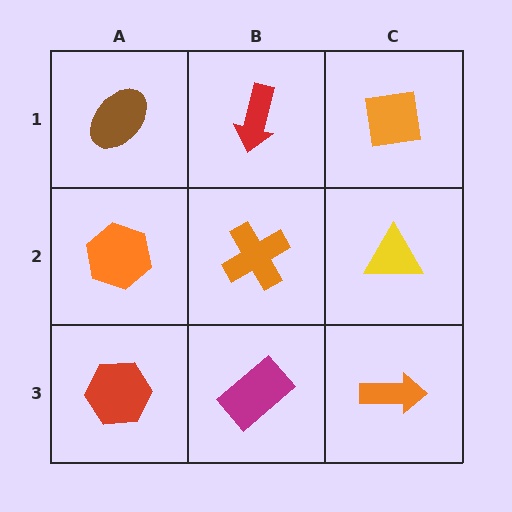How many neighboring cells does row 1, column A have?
2.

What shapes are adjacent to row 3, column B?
An orange cross (row 2, column B), a red hexagon (row 3, column A), an orange arrow (row 3, column C).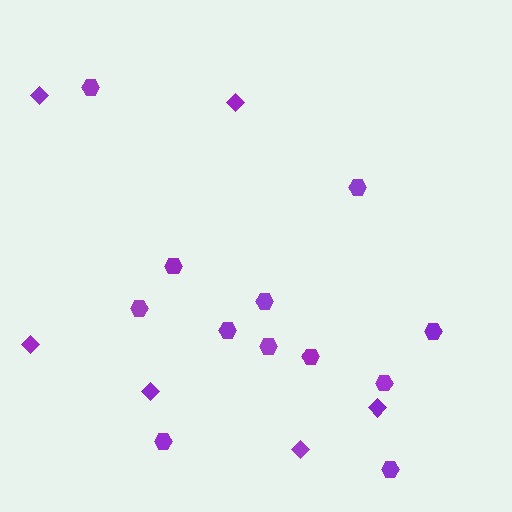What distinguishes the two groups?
There are 2 groups: one group of diamonds (6) and one group of hexagons (12).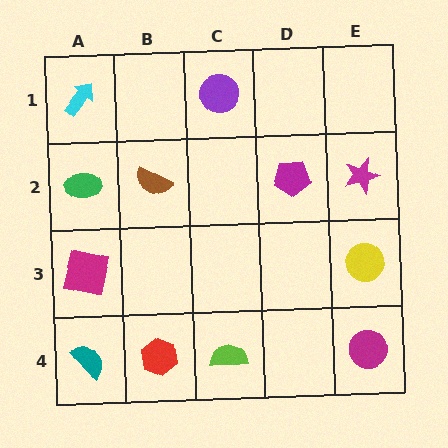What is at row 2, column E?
A magenta star.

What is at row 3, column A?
A magenta square.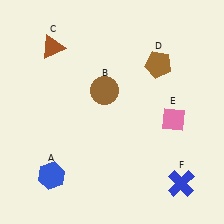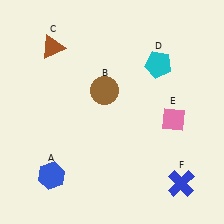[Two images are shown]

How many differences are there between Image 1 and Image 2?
There is 1 difference between the two images.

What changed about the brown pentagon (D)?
In Image 1, D is brown. In Image 2, it changed to cyan.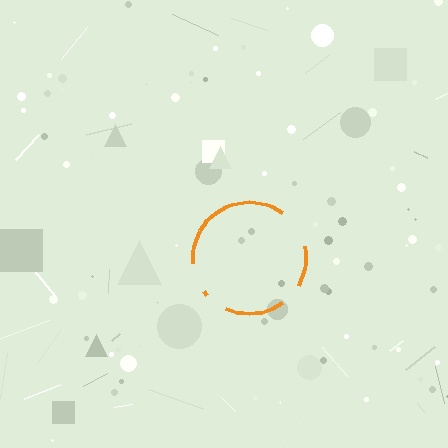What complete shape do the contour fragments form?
The contour fragments form a circle.